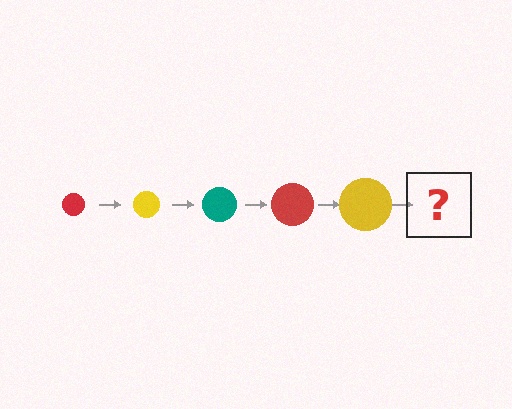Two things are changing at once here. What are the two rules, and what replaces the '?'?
The two rules are that the circle grows larger each step and the color cycles through red, yellow, and teal. The '?' should be a teal circle, larger than the previous one.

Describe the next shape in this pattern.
It should be a teal circle, larger than the previous one.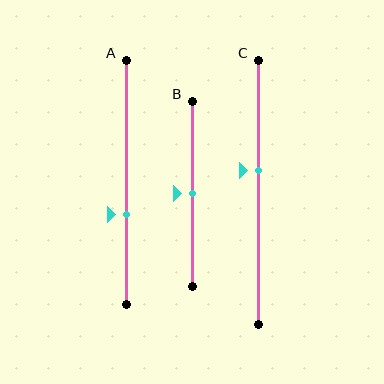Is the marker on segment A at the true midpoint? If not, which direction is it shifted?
No, the marker on segment A is shifted downward by about 13% of the segment length.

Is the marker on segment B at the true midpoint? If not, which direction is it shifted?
Yes, the marker on segment B is at the true midpoint.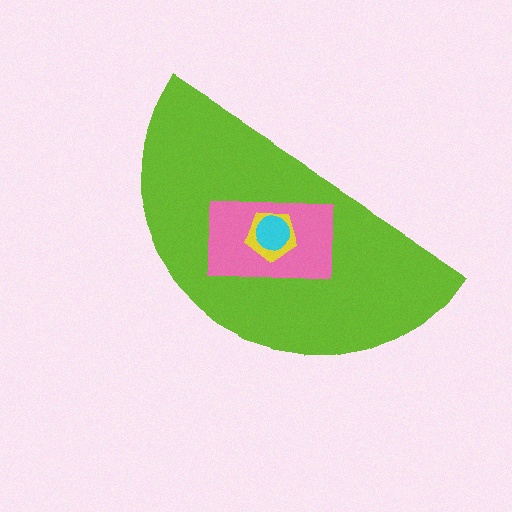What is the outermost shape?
The lime semicircle.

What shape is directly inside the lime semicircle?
The pink rectangle.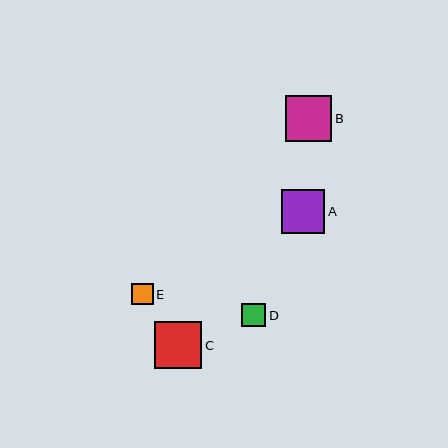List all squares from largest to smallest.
From largest to smallest: C, B, A, D, E.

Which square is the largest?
Square C is the largest with a size of approximately 47 pixels.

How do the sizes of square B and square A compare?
Square B and square A are approximately the same size.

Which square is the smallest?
Square E is the smallest with a size of approximately 22 pixels.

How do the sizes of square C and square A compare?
Square C and square A are approximately the same size.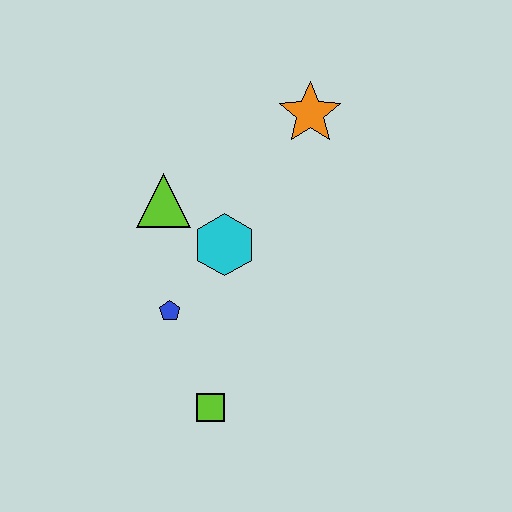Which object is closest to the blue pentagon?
The cyan hexagon is closest to the blue pentagon.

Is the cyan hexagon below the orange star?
Yes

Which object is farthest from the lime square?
The orange star is farthest from the lime square.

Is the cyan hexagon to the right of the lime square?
Yes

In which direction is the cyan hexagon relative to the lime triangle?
The cyan hexagon is to the right of the lime triangle.